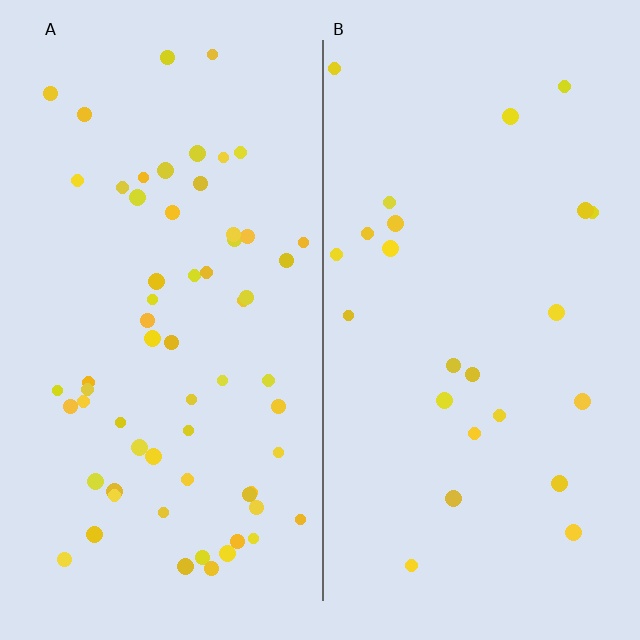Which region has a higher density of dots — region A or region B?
A (the left).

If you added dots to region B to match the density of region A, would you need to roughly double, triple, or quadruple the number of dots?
Approximately triple.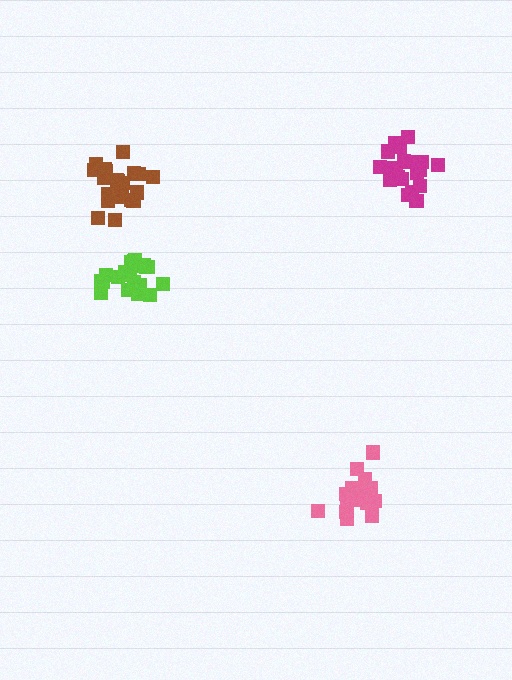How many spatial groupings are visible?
There are 4 spatial groupings.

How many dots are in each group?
Group 1: 18 dots, Group 2: 20 dots, Group 3: 20 dots, Group 4: 21 dots (79 total).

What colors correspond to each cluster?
The clusters are colored: pink, lime, magenta, brown.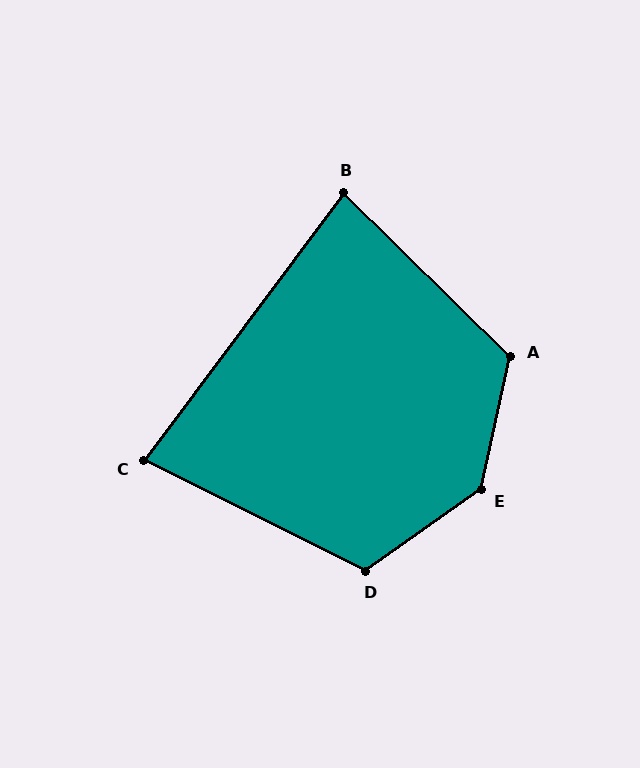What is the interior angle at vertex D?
Approximately 118 degrees (obtuse).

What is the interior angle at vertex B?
Approximately 82 degrees (acute).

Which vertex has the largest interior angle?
E, at approximately 138 degrees.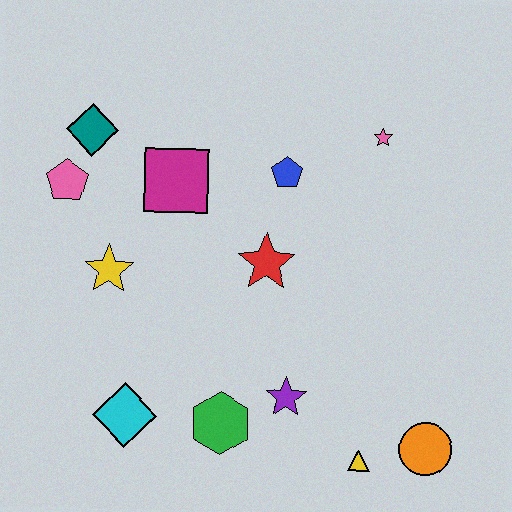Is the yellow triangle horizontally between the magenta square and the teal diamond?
No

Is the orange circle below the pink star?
Yes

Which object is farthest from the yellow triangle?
The teal diamond is farthest from the yellow triangle.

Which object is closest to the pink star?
The blue pentagon is closest to the pink star.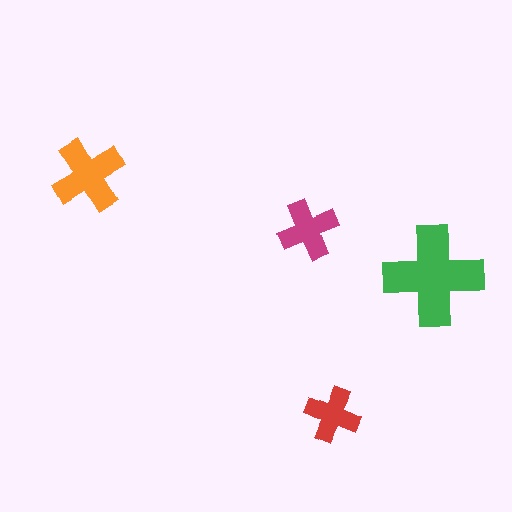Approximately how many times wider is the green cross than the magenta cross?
About 1.5 times wider.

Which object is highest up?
The orange cross is topmost.